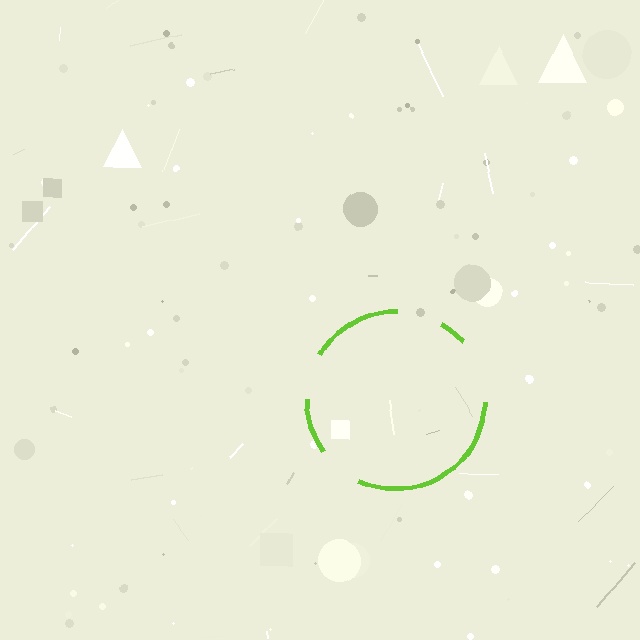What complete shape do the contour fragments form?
The contour fragments form a circle.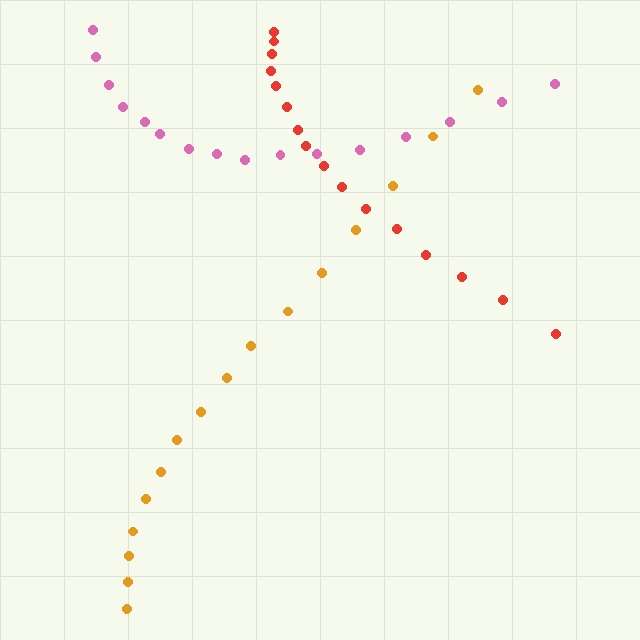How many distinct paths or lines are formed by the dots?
There are 3 distinct paths.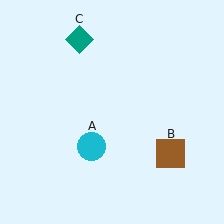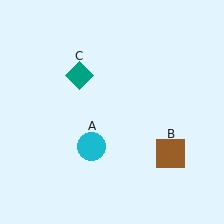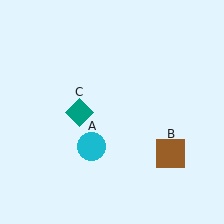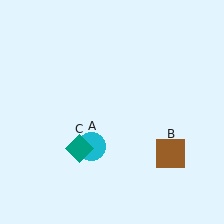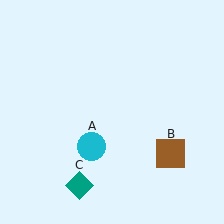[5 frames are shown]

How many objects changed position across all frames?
1 object changed position: teal diamond (object C).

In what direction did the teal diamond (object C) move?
The teal diamond (object C) moved down.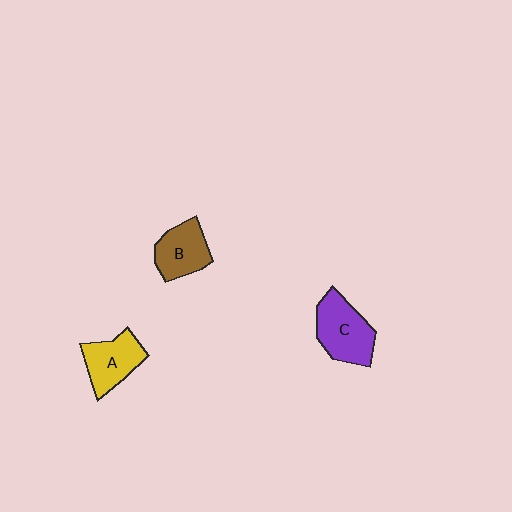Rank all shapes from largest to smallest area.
From largest to smallest: C (purple), A (yellow), B (brown).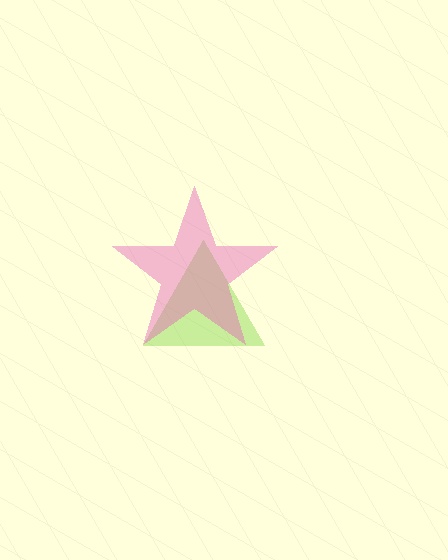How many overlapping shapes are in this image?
There are 2 overlapping shapes in the image.